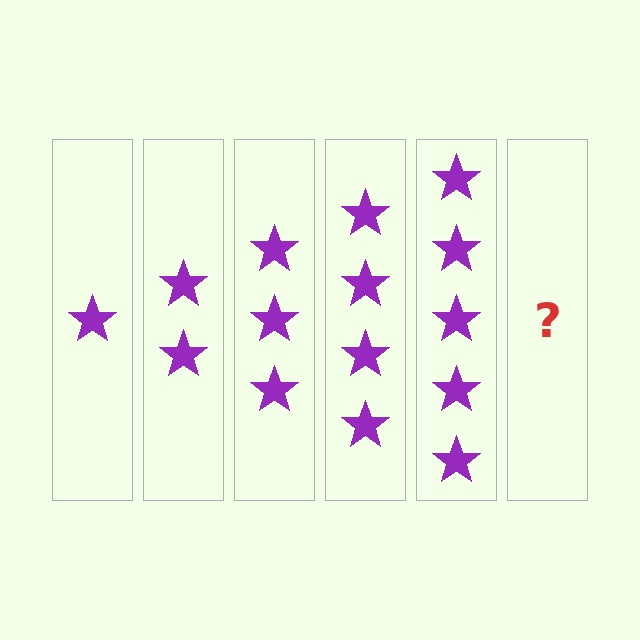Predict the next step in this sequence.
The next step is 6 stars.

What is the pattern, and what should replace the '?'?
The pattern is that each step adds one more star. The '?' should be 6 stars.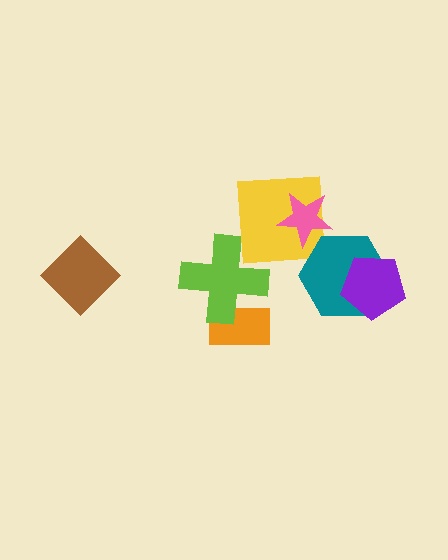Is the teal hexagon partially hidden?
Yes, it is partially covered by another shape.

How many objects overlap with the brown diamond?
0 objects overlap with the brown diamond.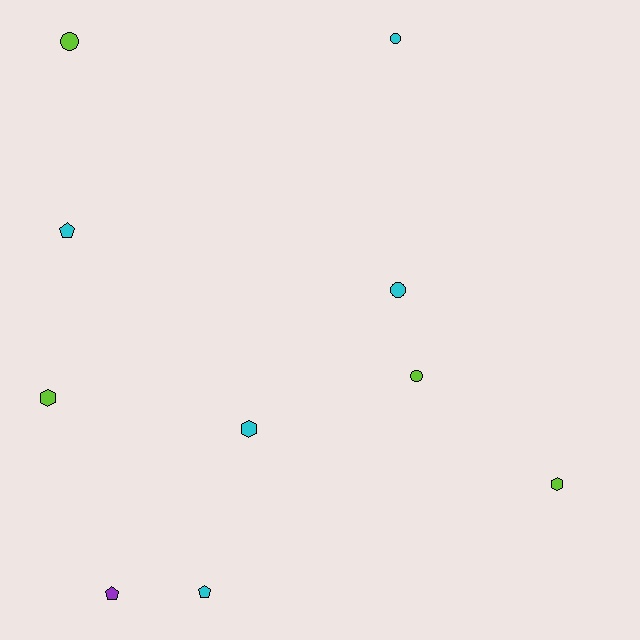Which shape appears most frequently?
Circle, with 4 objects.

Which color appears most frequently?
Cyan, with 5 objects.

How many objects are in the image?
There are 10 objects.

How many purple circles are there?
There are no purple circles.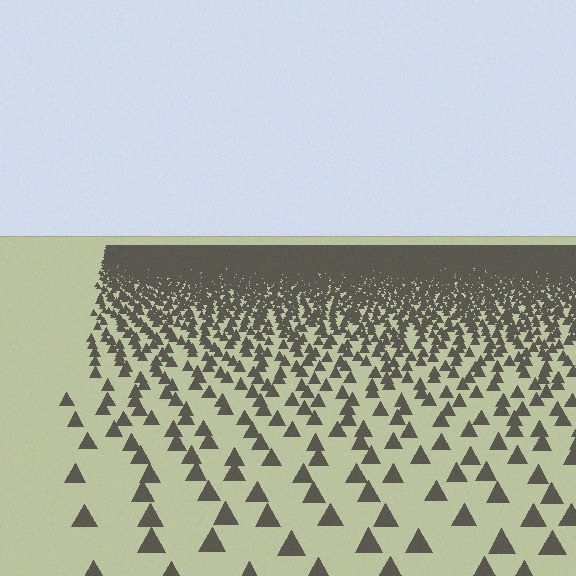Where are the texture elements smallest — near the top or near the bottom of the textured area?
Near the top.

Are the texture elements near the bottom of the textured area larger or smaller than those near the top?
Larger. Near the bottom, elements are closer to the viewer and appear at a bigger on-screen size.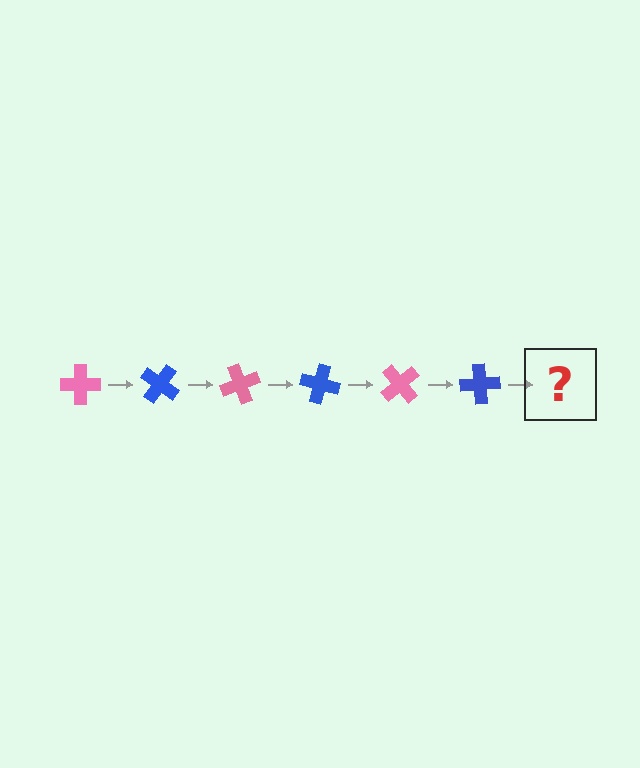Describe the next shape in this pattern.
It should be a pink cross, rotated 210 degrees from the start.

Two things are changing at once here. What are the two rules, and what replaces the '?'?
The two rules are that it rotates 35 degrees each step and the color cycles through pink and blue. The '?' should be a pink cross, rotated 210 degrees from the start.